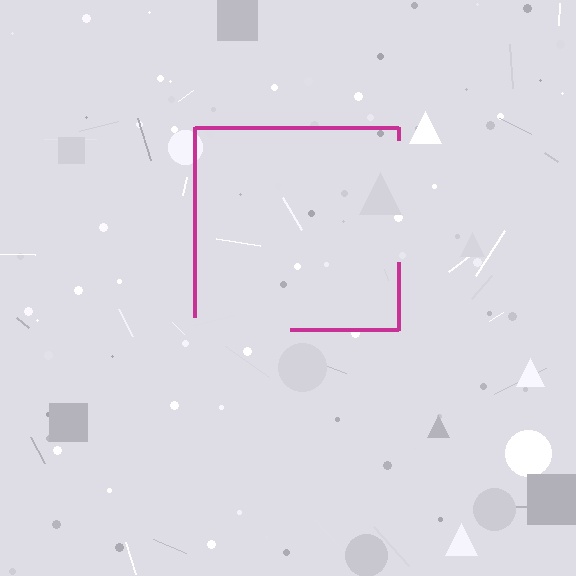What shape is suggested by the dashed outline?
The dashed outline suggests a square.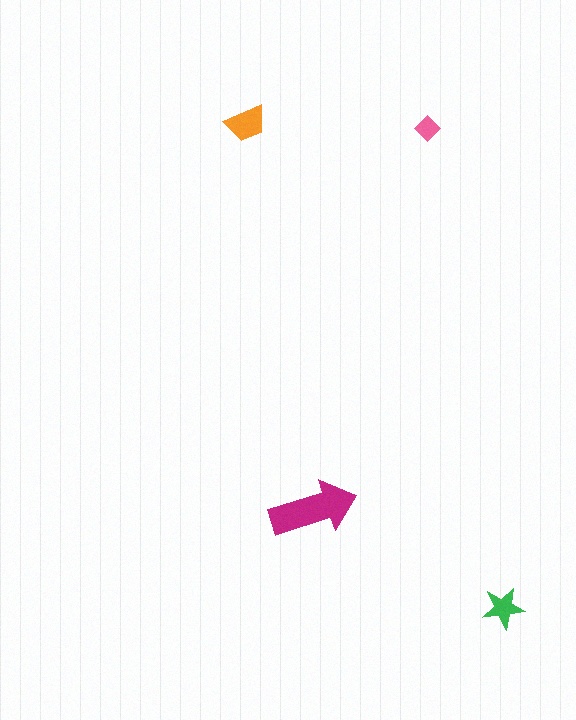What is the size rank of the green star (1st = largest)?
3rd.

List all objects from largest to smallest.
The magenta arrow, the orange trapezoid, the green star, the pink diamond.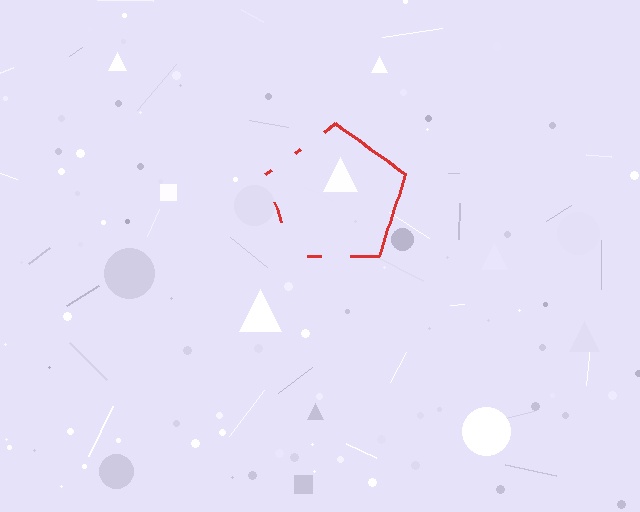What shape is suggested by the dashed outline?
The dashed outline suggests a pentagon.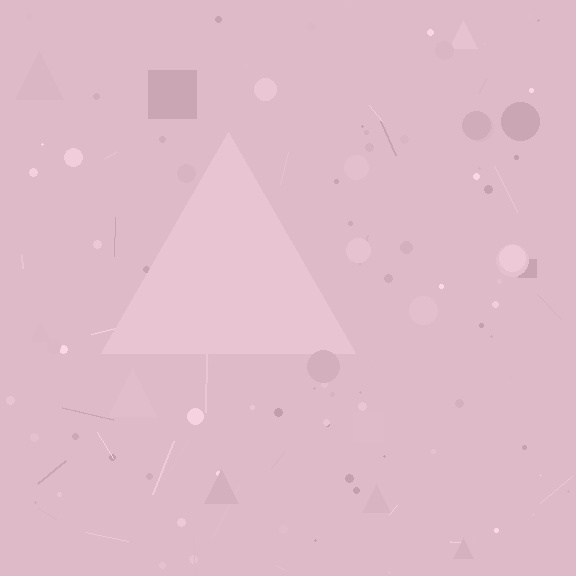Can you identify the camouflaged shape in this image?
The camouflaged shape is a triangle.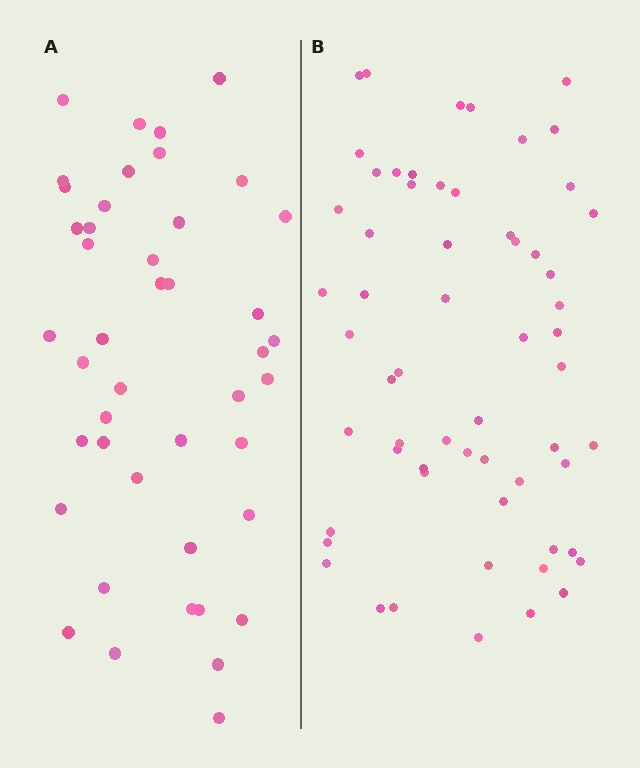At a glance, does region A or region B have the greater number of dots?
Region B (the right region) has more dots.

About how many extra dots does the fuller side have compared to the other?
Region B has approximately 15 more dots than region A.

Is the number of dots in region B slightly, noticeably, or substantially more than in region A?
Region B has noticeably more, but not dramatically so. The ratio is roughly 1.4 to 1.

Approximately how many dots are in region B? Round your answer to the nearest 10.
About 60 dots.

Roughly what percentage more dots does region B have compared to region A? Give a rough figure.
About 35% more.